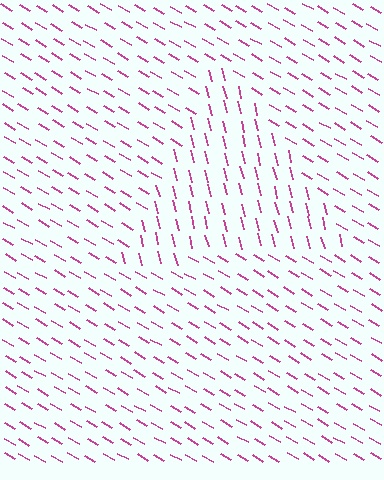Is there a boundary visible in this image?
Yes, there is a texture boundary formed by a change in line orientation.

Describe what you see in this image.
The image is filled with small magenta line segments. A triangle region in the image has lines oriented differently from the surrounding lines, creating a visible texture boundary.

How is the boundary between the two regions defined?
The boundary is defined purely by a change in line orientation (approximately 45 degrees difference). All lines are the same color and thickness.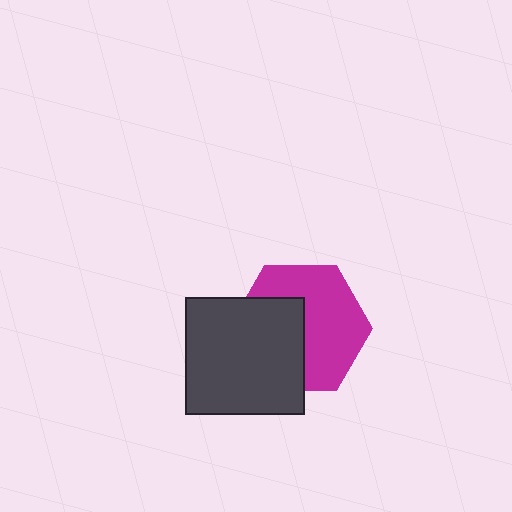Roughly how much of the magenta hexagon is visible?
About half of it is visible (roughly 57%).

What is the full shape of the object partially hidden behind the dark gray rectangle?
The partially hidden object is a magenta hexagon.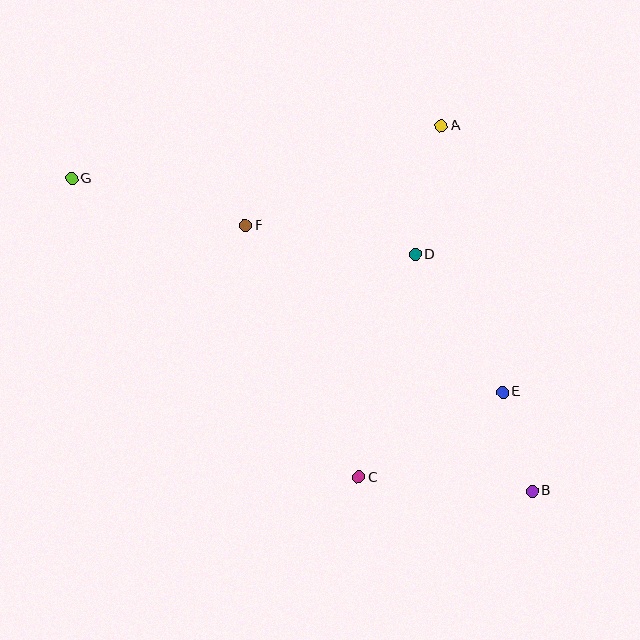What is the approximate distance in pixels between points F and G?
The distance between F and G is approximately 180 pixels.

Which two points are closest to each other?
Points B and E are closest to each other.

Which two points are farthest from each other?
Points B and G are farthest from each other.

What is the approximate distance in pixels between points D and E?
The distance between D and E is approximately 163 pixels.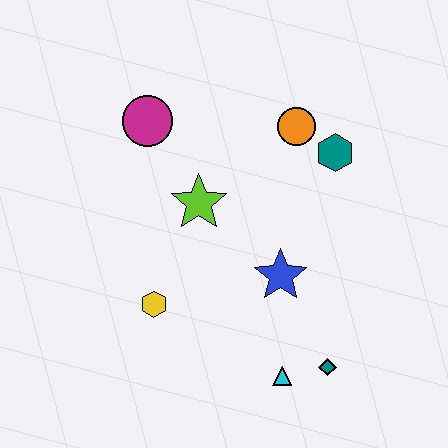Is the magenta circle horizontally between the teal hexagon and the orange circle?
No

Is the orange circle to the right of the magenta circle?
Yes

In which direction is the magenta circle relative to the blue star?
The magenta circle is above the blue star.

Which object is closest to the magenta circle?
The lime star is closest to the magenta circle.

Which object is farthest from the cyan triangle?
The magenta circle is farthest from the cyan triangle.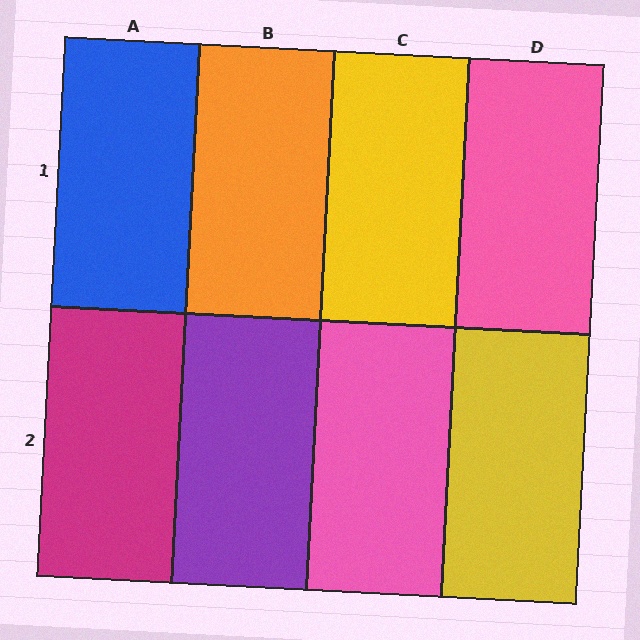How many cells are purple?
1 cell is purple.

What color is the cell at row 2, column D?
Yellow.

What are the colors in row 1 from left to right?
Blue, orange, yellow, pink.